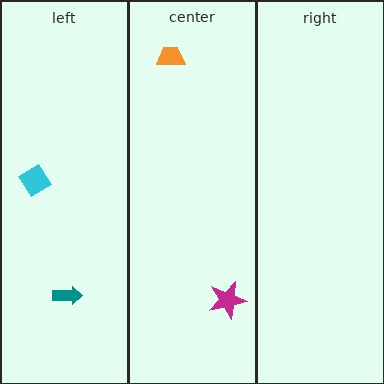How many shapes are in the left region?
2.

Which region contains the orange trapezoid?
The center region.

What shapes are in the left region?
The teal arrow, the cyan diamond.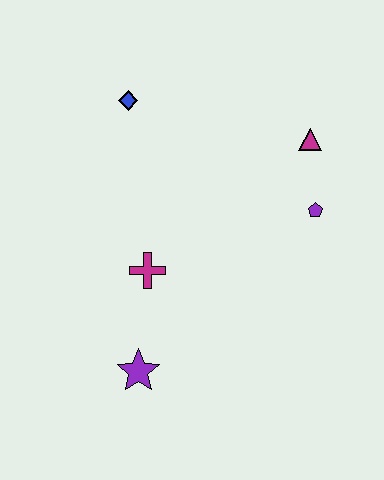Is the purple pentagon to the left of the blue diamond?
No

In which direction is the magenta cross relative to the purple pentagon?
The magenta cross is to the left of the purple pentagon.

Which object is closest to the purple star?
The magenta cross is closest to the purple star.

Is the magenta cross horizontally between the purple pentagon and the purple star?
Yes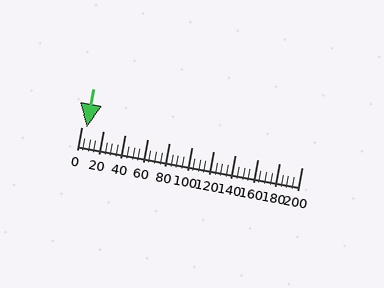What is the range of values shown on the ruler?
The ruler shows values from 0 to 200.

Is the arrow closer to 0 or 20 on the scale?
The arrow is closer to 0.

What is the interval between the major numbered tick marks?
The major tick marks are spaced 20 units apart.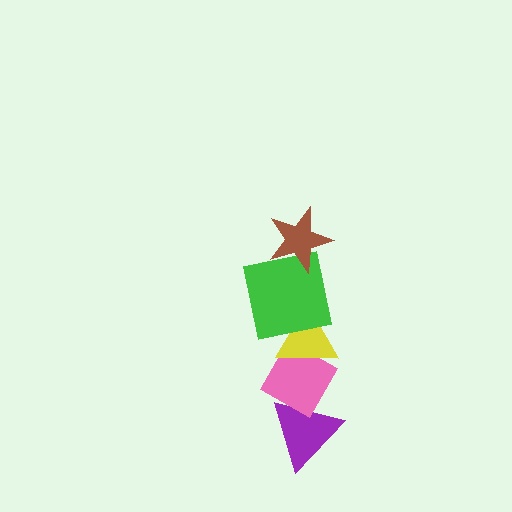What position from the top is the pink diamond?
The pink diamond is 4th from the top.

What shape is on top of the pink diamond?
The yellow triangle is on top of the pink diamond.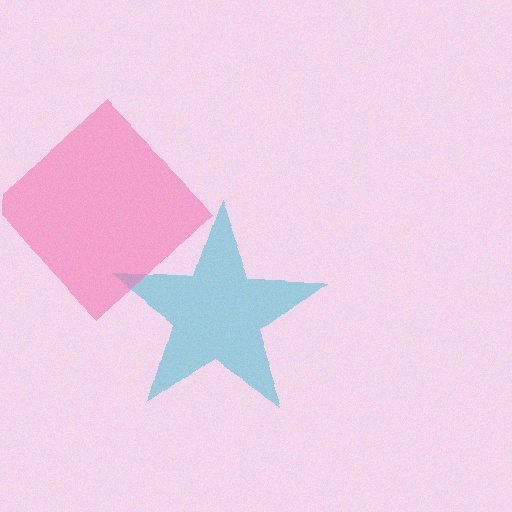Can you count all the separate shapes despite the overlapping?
Yes, there are 2 separate shapes.